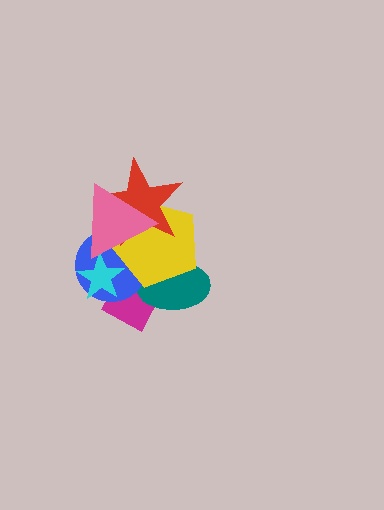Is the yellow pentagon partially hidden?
Yes, it is partially covered by another shape.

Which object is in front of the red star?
The pink triangle is in front of the red star.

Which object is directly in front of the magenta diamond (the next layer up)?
The teal ellipse is directly in front of the magenta diamond.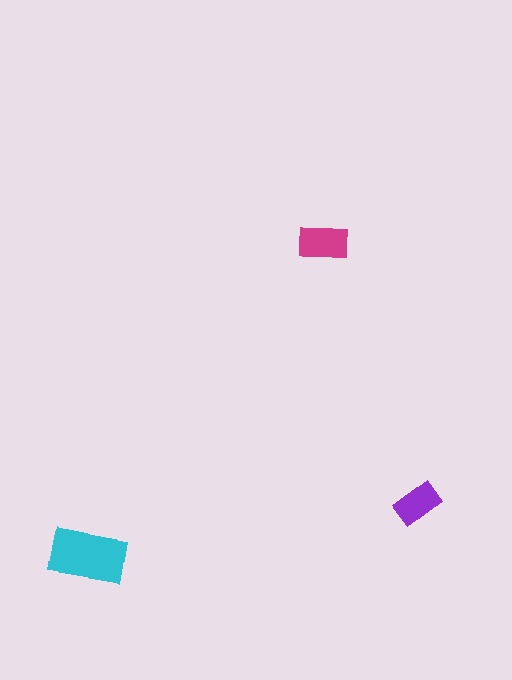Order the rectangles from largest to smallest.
the cyan one, the magenta one, the purple one.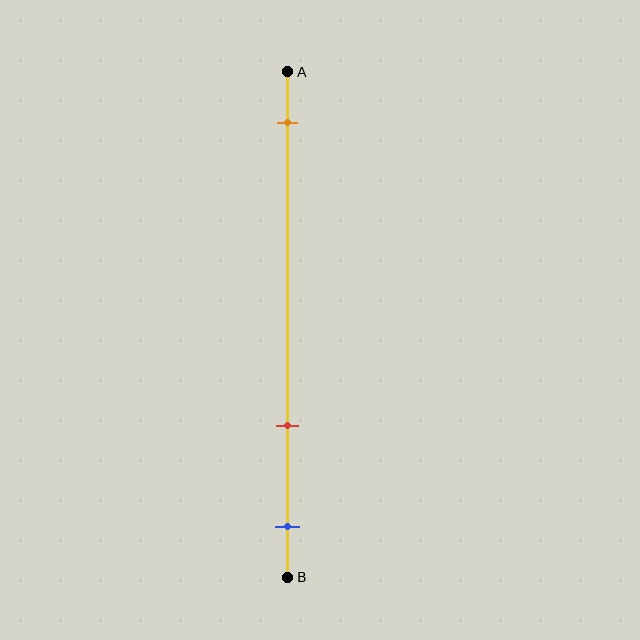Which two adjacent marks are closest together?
The red and blue marks are the closest adjacent pair.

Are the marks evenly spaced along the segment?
No, the marks are not evenly spaced.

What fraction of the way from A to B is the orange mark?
The orange mark is approximately 10% (0.1) of the way from A to B.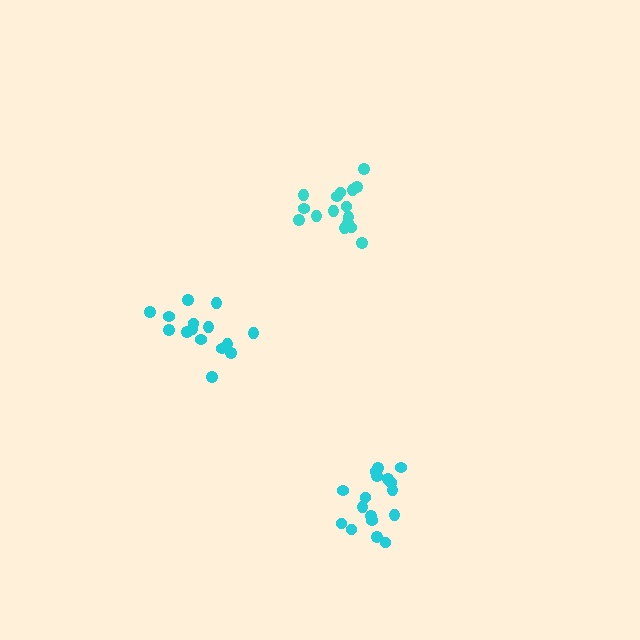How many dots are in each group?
Group 1: 16 dots, Group 2: 17 dots, Group 3: 15 dots (48 total).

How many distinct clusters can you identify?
There are 3 distinct clusters.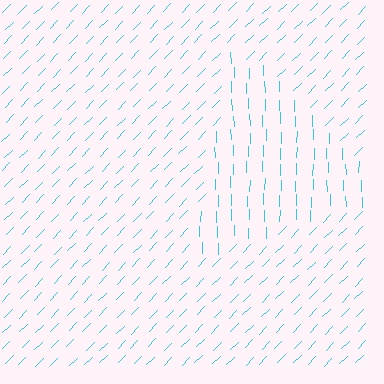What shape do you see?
I see a triangle.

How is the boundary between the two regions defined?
The boundary is defined purely by a change in line orientation (approximately 45 degrees difference). All lines are the same color and thickness.